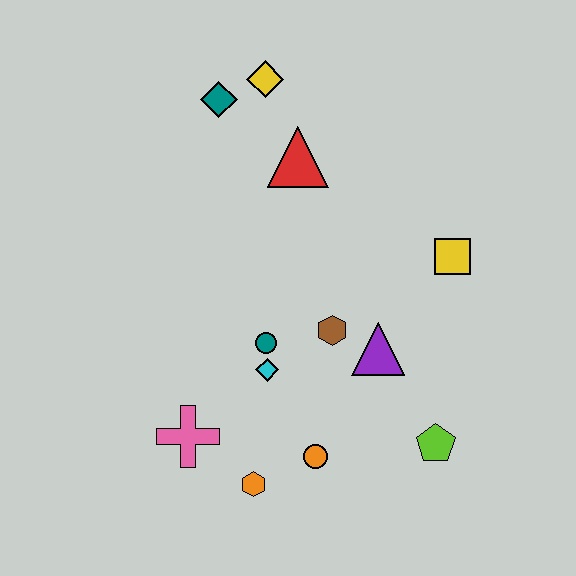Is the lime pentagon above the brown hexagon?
No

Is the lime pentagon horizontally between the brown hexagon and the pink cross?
No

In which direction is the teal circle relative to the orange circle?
The teal circle is above the orange circle.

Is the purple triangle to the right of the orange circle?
Yes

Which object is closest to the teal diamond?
The yellow diamond is closest to the teal diamond.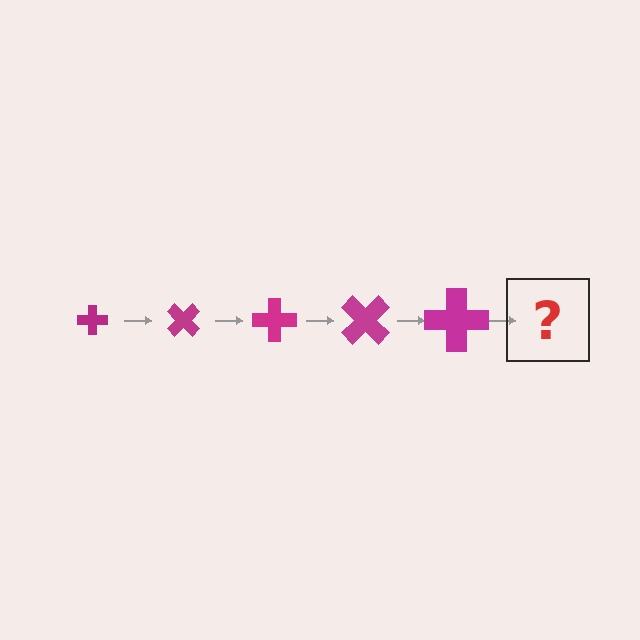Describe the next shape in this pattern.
It should be a cross, larger than the previous one and rotated 225 degrees from the start.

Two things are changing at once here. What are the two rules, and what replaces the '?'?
The two rules are that the cross grows larger each step and it rotates 45 degrees each step. The '?' should be a cross, larger than the previous one and rotated 225 degrees from the start.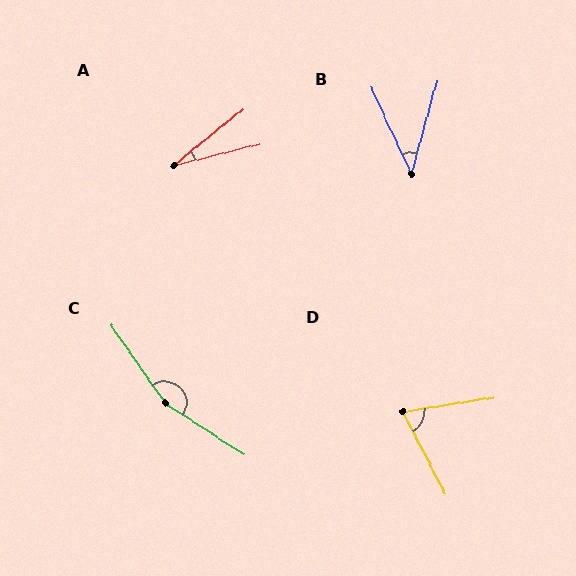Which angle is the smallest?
A, at approximately 25 degrees.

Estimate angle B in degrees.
Approximately 41 degrees.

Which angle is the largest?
C, at approximately 158 degrees.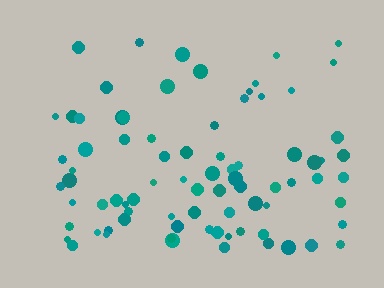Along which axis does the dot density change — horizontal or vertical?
Vertical.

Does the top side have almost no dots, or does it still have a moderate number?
Still a moderate number, just noticeably fewer than the bottom.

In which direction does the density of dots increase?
From top to bottom, with the bottom side densest.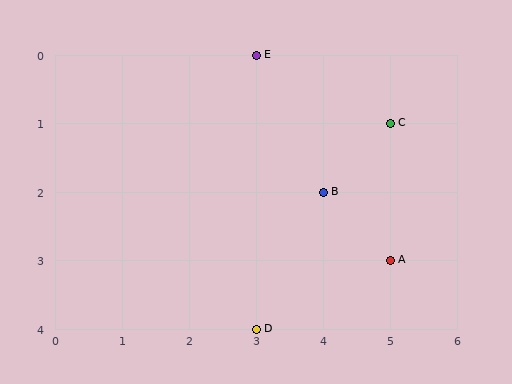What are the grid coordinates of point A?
Point A is at grid coordinates (5, 3).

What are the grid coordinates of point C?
Point C is at grid coordinates (5, 1).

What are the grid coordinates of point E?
Point E is at grid coordinates (3, 0).